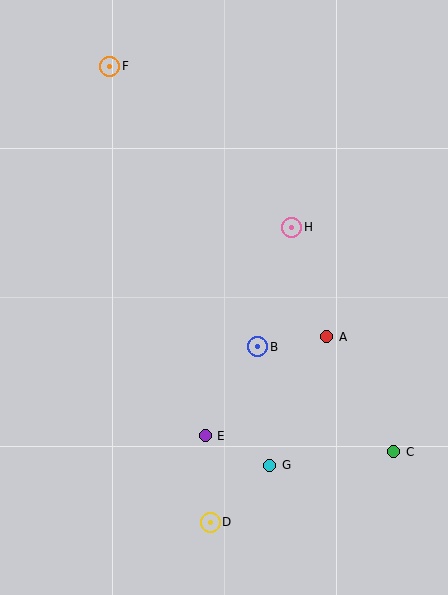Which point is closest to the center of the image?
Point B at (258, 347) is closest to the center.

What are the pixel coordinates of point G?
Point G is at (270, 465).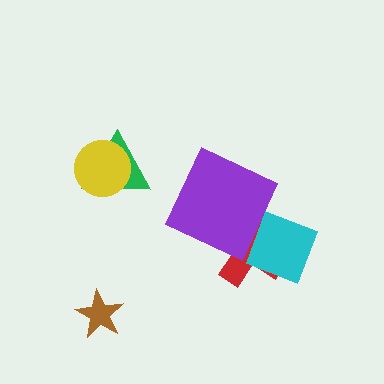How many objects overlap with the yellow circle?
1 object overlaps with the yellow circle.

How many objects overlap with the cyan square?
1 object overlaps with the cyan square.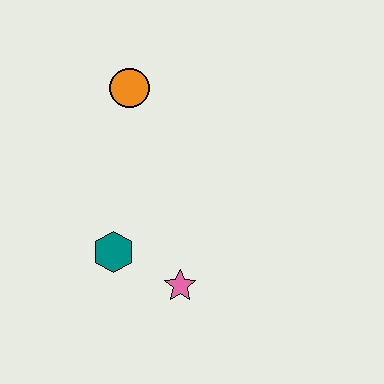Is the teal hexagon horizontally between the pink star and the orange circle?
No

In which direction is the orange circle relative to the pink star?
The orange circle is above the pink star.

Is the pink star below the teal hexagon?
Yes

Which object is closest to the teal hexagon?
The pink star is closest to the teal hexagon.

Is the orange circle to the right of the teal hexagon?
Yes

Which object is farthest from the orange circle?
The pink star is farthest from the orange circle.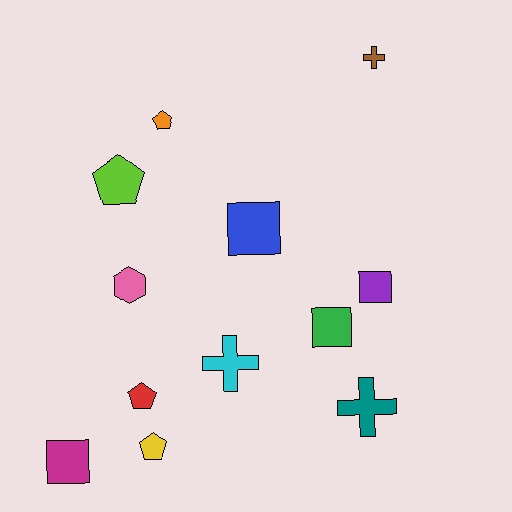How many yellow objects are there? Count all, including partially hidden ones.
There is 1 yellow object.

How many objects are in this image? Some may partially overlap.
There are 12 objects.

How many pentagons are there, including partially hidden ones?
There are 4 pentagons.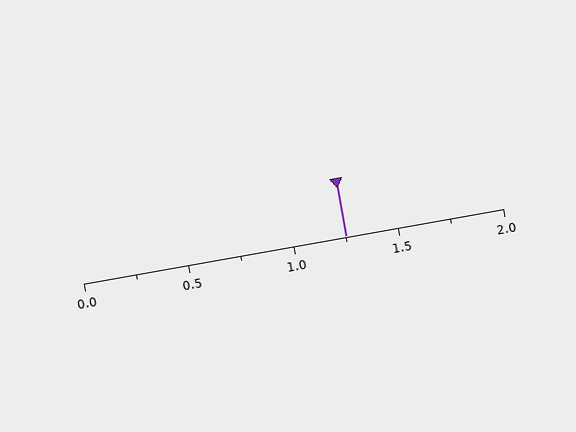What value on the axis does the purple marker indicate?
The marker indicates approximately 1.25.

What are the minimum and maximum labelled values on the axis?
The axis runs from 0.0 to 2.0.